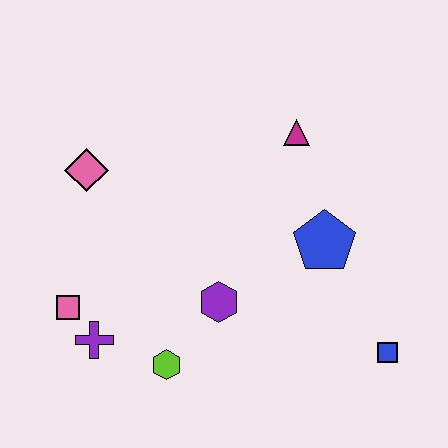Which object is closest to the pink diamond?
The pink square is closest to the pink diamond.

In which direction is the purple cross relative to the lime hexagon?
The purple cross is to the left of the lime hexagon.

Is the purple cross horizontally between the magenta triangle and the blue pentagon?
No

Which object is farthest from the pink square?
The blue square is farthest from the pink square.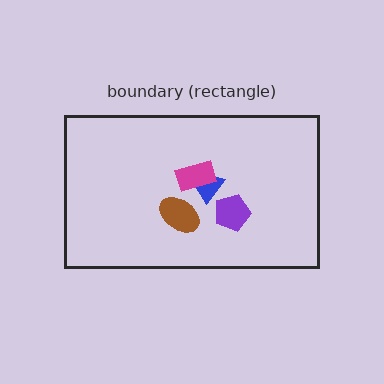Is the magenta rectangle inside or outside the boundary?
Inside.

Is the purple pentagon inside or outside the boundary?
Inside.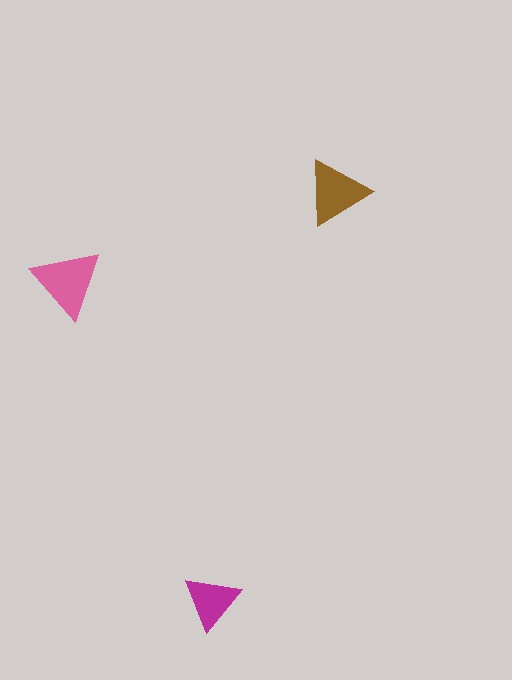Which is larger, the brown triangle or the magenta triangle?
The brown one.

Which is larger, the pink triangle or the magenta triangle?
The pink one.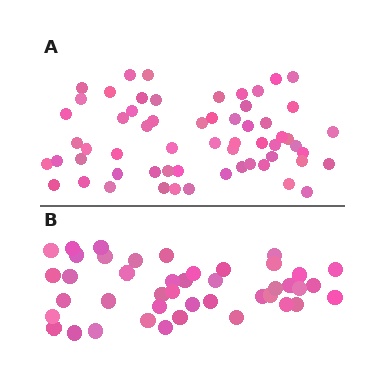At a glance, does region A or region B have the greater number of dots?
Region A (the top region) has more dots.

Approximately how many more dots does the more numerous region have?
Region A has approximately 15 more dots than region B.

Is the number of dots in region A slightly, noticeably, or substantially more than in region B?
Region A has noticeably more, but not dramatically so. The ratio is roughly 1.4 to 1.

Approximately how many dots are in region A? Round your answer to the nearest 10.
About 60 dots.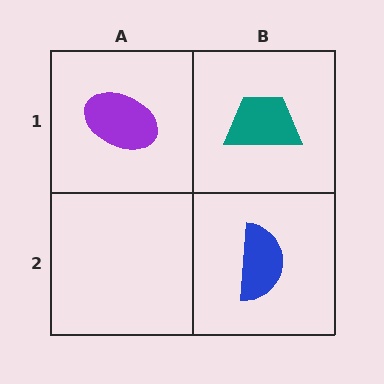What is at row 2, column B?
A blue semicircle.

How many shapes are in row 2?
1 shape.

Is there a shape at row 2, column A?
No, that cell is empty.